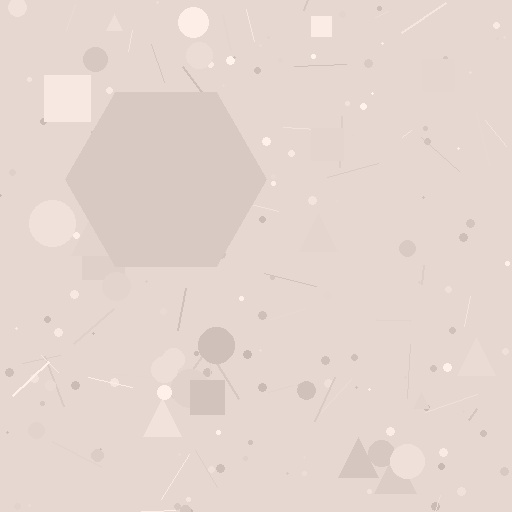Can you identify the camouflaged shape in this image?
The camouflaged shape is a hexagon.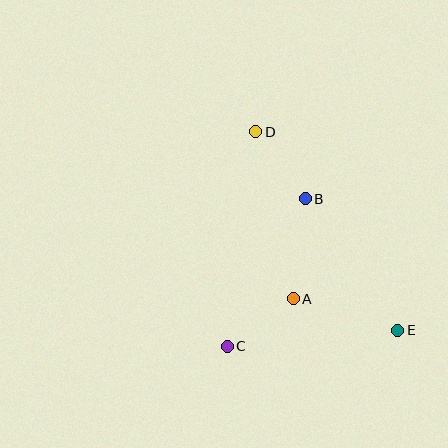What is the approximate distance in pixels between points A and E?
The distance between A and E is approximately 109 pixels.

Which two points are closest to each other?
Points A and C are closest to each other.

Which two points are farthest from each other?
Points D and E are farthest from each other.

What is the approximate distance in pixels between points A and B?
The distance between A and B is approximately 101 pixels.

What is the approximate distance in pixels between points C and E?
The distance between C and E is approximately 171 pixels.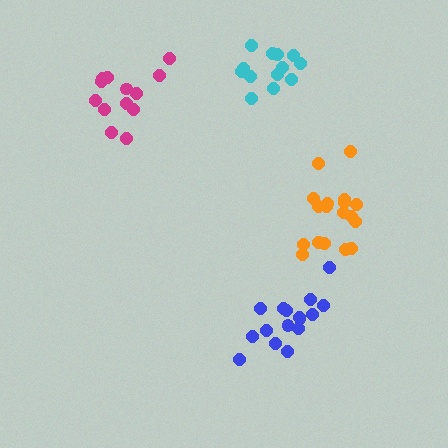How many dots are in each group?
Group 1: 13 dots, Group 2: 16 dots, Group 3: 18 dots, Group 4: 13 dots (60 total).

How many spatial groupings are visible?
There are 4 spatial groupings.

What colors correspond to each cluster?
The clusters are colored: magenta, blue, orange, cyan.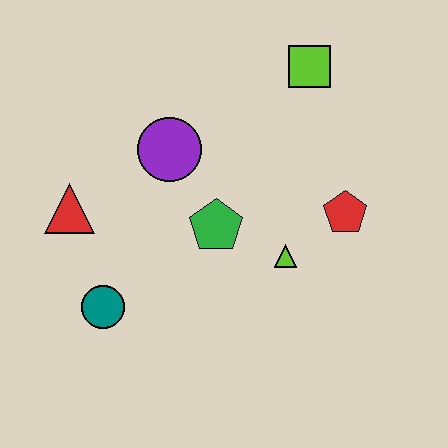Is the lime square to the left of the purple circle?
No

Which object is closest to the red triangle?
The teal circle is closest to the red triangle.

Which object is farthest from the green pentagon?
The lime square is farthest from the green pentagon.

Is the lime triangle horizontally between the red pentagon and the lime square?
No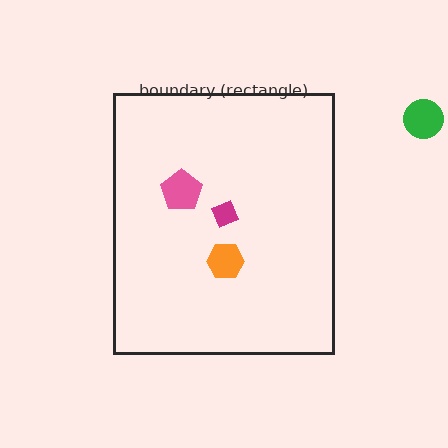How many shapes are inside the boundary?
3 inside, 1 outside.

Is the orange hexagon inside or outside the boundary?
Inside.